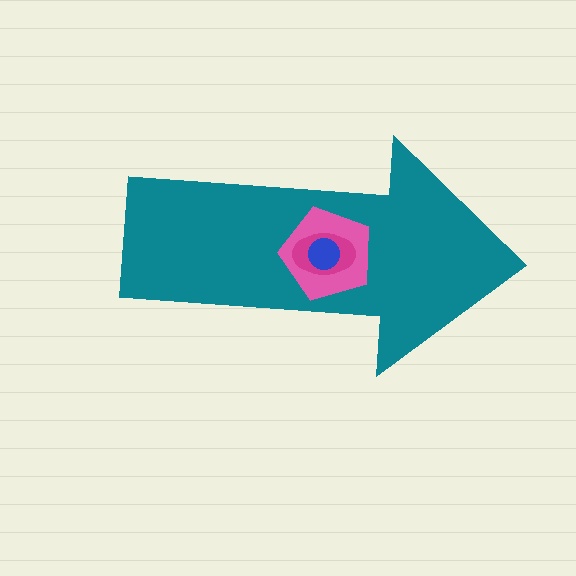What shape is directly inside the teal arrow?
The pink pentagon.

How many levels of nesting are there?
4.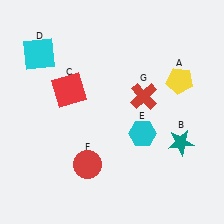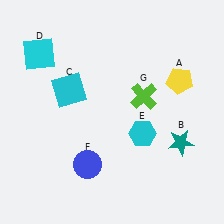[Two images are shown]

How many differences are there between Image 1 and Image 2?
There are 3 differences between the two images.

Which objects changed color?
C changed from red to cyan. F changed from red to blue. G changed from red to lime.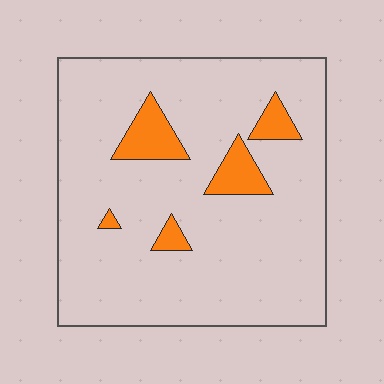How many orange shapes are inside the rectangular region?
5.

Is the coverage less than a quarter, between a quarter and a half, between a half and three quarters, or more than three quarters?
Less than a quarter.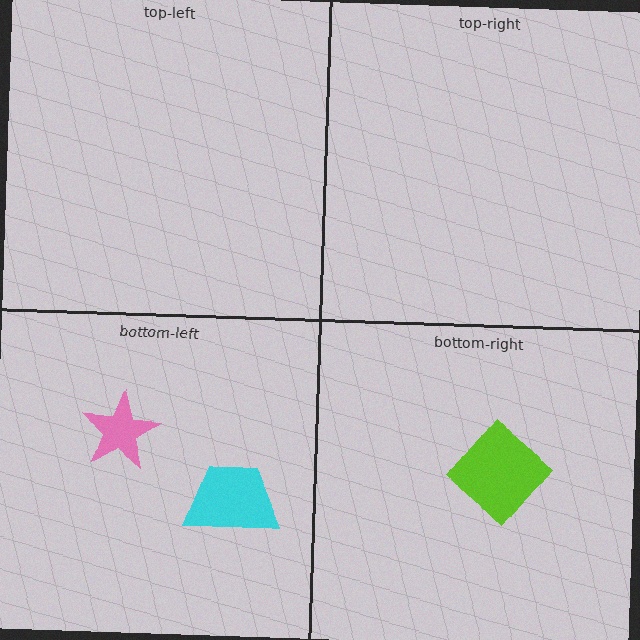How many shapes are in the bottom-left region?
2.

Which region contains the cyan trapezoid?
The bottom-left region.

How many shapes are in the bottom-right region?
1.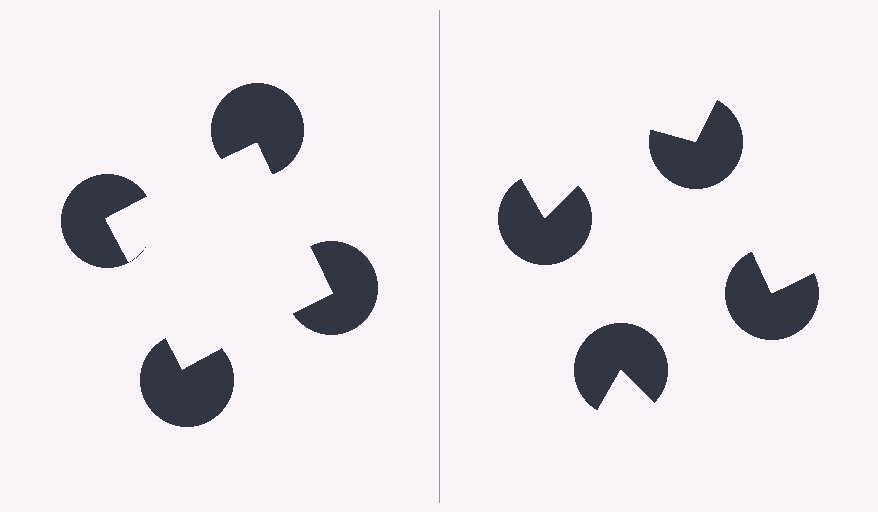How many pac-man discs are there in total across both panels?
8 — 4 on each side.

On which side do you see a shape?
An illusory square appears on the left side. On the right side the wedge cuts are rotated, so no coherent shape forms.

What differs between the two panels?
The pac-man discs are positioned identically on both sides; only the wedge orientations differ. On the left they align to a square; on the right they are misaligned.